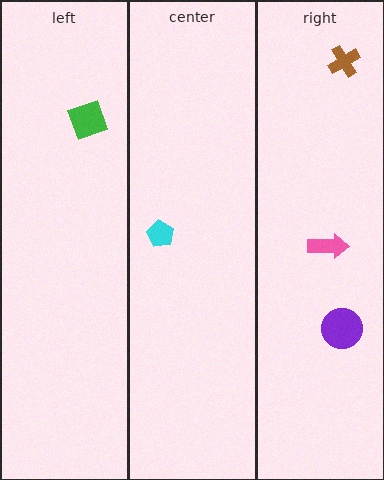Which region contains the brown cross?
The right region.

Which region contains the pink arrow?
The right region.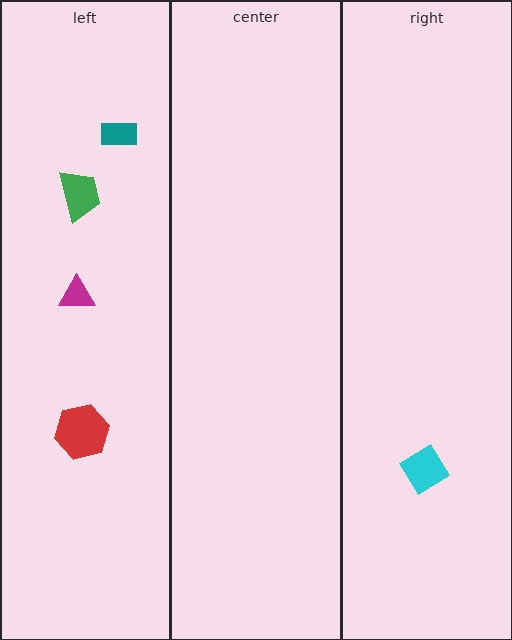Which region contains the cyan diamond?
The right region.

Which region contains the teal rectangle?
The left region.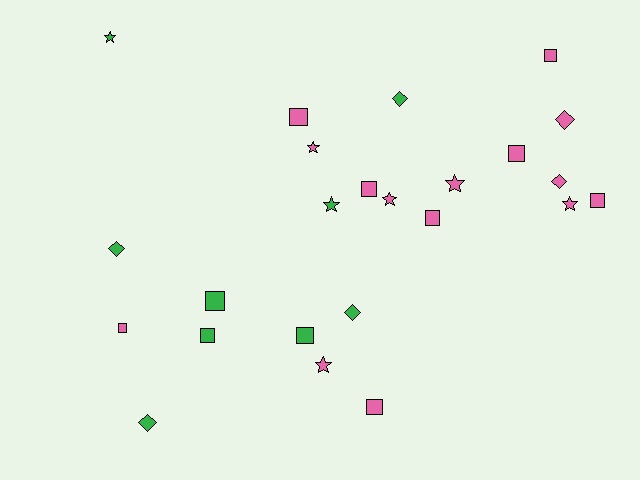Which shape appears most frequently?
Square, with 11 objects.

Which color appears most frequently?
Pink, with 15 objects.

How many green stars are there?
There are 2 green stars.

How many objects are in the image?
There are 24 objects.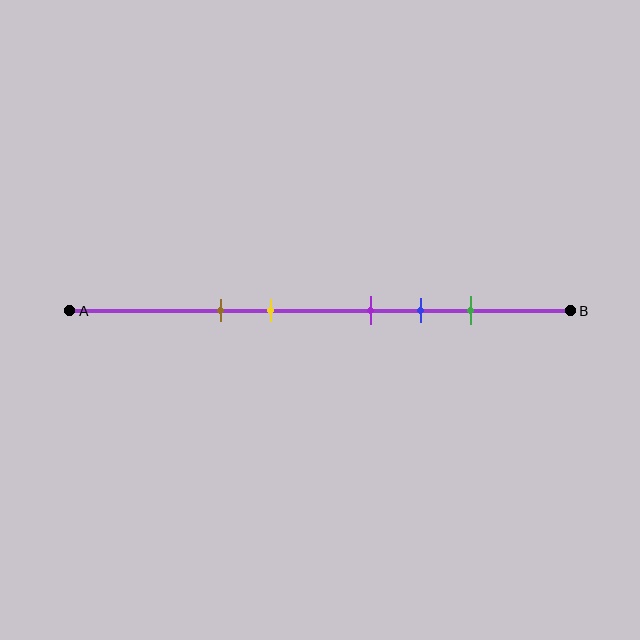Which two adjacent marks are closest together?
The purple and blue marks are the closest adjacent pair.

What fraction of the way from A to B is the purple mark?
The purple mark is approximately 60% (0.6) of the way from A to B.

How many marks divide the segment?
There are 5 marks dividing the segment.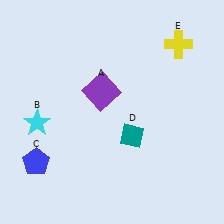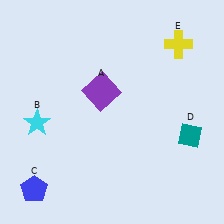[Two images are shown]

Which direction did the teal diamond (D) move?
The teal diamond (D) moved right.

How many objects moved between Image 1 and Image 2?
2 objects moved between the two images.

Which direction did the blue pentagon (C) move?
The blue pentagon (C) moved down.